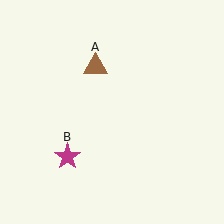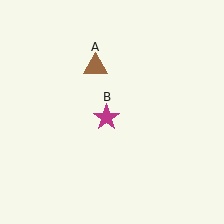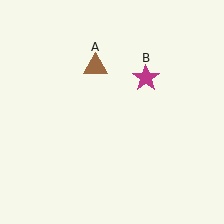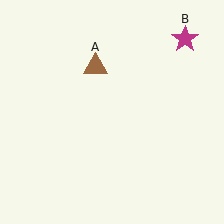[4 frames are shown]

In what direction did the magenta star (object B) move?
The magenta star (object B) moved up and to the right.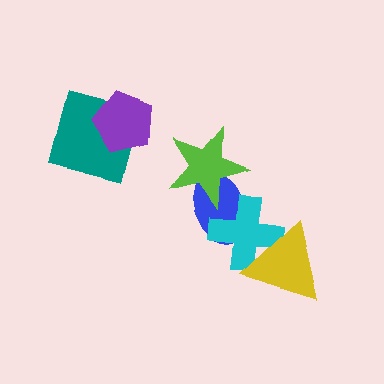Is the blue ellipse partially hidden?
Yes, it is partially covered by another shape.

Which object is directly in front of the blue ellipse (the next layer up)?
The cyan cross is directly in front of the blue ellipse.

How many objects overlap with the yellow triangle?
1 object overlaps with the yellow triangle.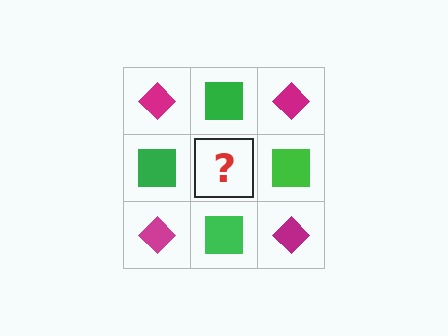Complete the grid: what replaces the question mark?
The question mark should be replaced with a magenta diamond.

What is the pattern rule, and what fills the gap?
The rule is that it alternates magenta diamond and green square in a checkerboard pattern. The gap should be filled with a magenta diamond.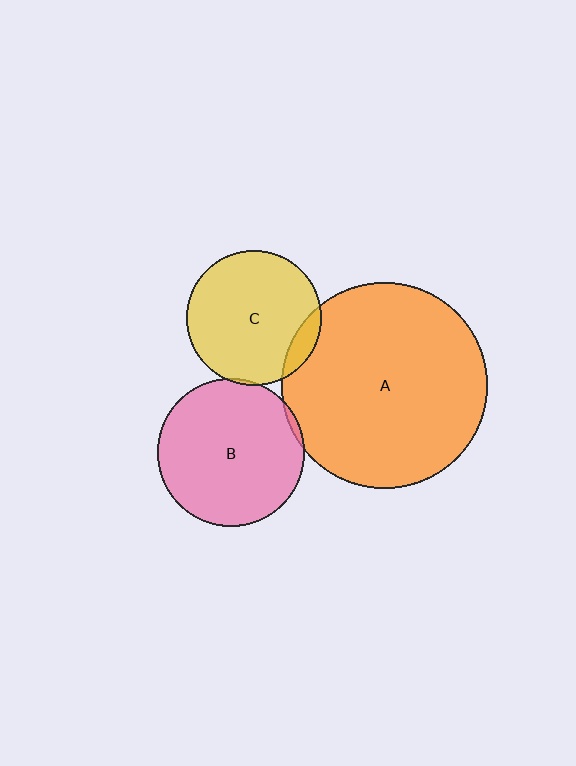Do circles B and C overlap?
Yes.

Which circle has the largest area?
Circle A (orange).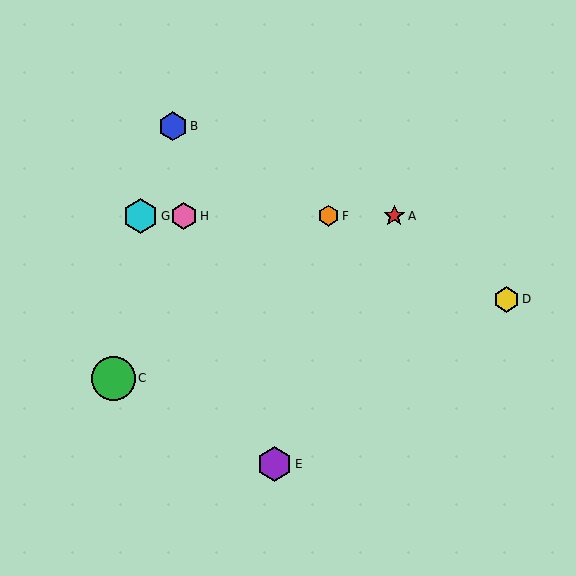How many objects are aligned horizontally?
4 objects (A, F, G, H) are aligned horizontally.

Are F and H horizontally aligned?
Yes, both are at y≈216.